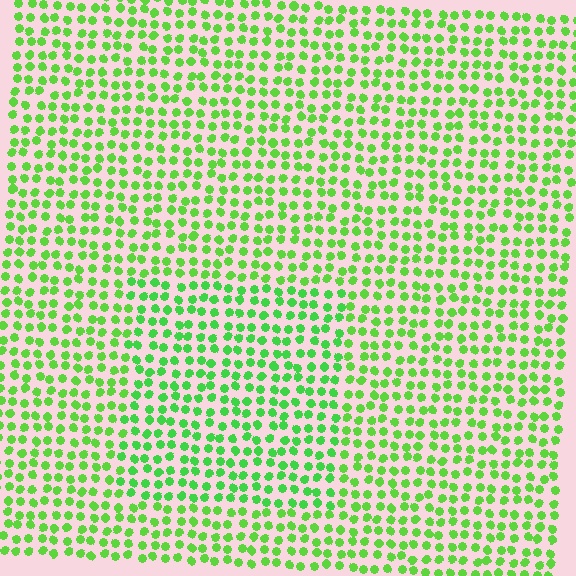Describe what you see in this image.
The image is filled with small lime elements in a uniform arrangement. A rectangle-shaped region is visible where the elements are tinted to a slightly different hue, forming a subtle color boundary.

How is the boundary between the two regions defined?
The boundary is defined purely by a slight shift in hue (about 16 degrees). Spacing, size, and orientation are identical on both sides.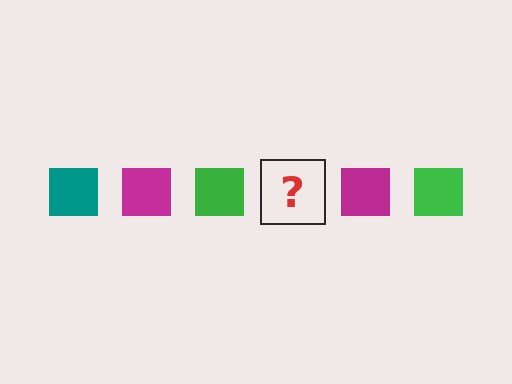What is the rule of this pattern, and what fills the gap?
The rule is that the pattern cycles through teal, magenta, green squares. The gap should be filled with a teal square.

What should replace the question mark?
The question mark should be replaced with a teal square.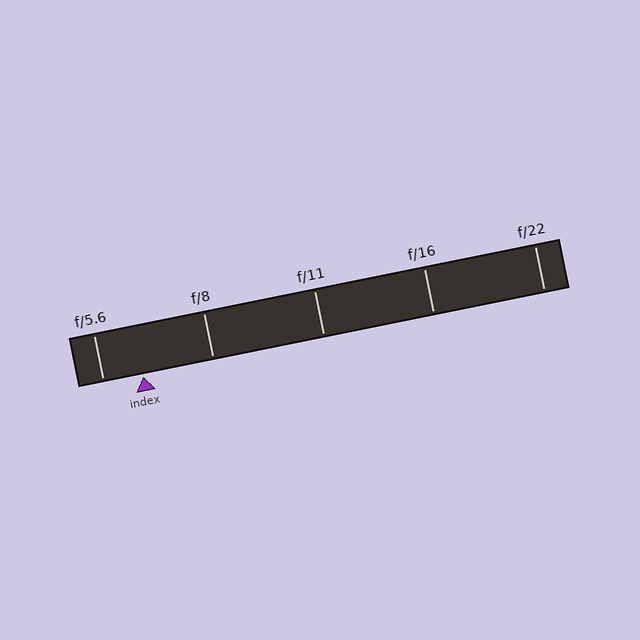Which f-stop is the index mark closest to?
The index mark is closest to f/5.6.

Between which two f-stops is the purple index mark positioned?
The index mark is between f/5.6 and f/8.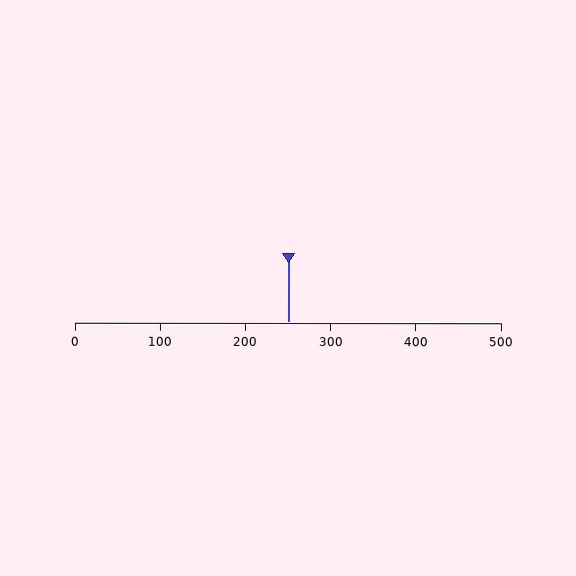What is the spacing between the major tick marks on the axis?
The major ticks are spaced 100 apart.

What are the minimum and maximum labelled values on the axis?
The axis runs from 0 to 500.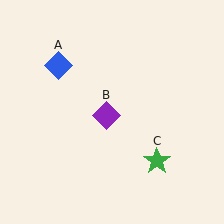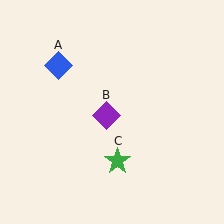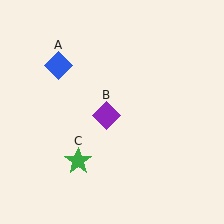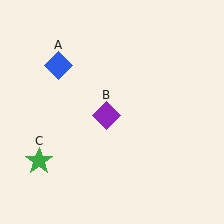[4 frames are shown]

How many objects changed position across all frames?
1 object changed position: green star (object C).